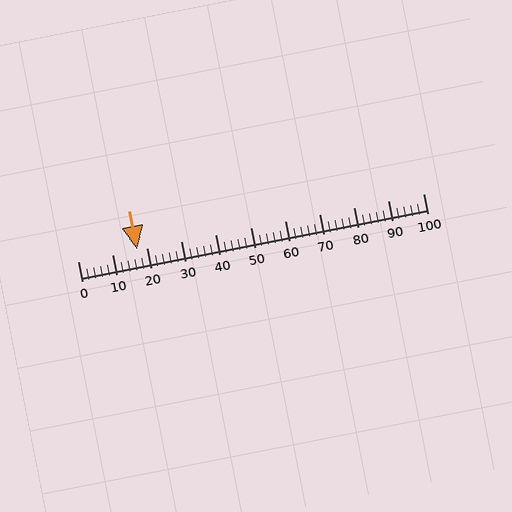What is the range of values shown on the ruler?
The ruler shows values from 0 to 100.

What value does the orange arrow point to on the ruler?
The orange arrow points to approximately 17.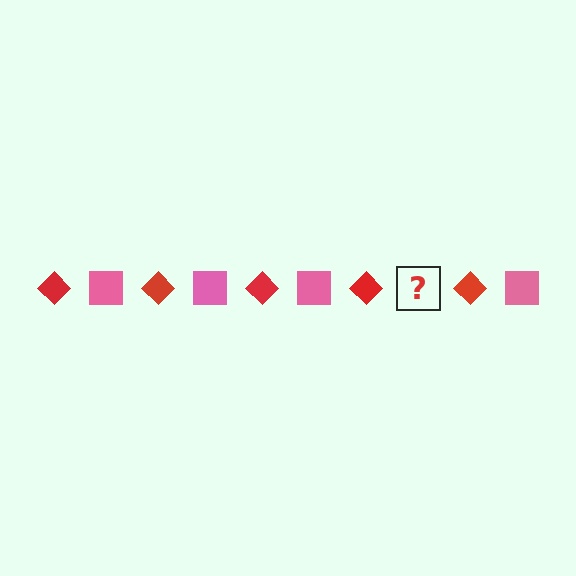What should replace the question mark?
The question mark should be replaced with a pink square.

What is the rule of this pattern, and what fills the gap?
The rule is that the pattern alternates between red diamond and pink square. The gap should be filled with a pink square.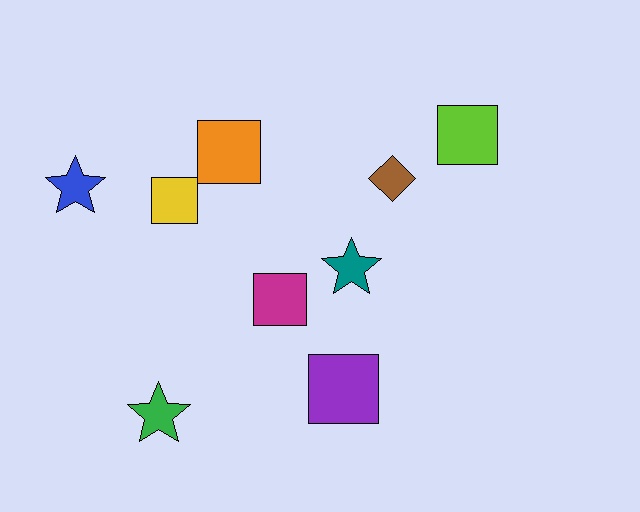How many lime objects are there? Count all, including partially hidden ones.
There is 1 lime object.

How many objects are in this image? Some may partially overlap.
There are 9 objects.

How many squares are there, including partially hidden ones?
There are 5 squares.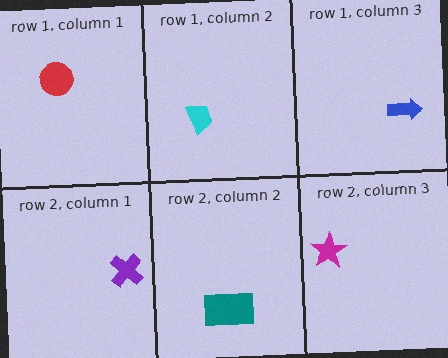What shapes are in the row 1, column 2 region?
The cyan trapezoid.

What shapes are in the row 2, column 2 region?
The teal rectangle.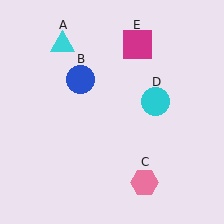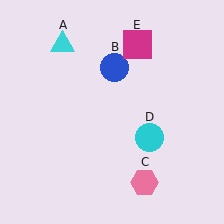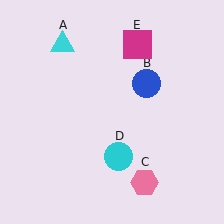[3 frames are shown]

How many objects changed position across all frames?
2 objects changed position: blue circle (object B), cyan circle (object D).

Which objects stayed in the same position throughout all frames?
Cyan triangle (object A) and pink hexagon (object C) and magenta square (object E) remained stationary.